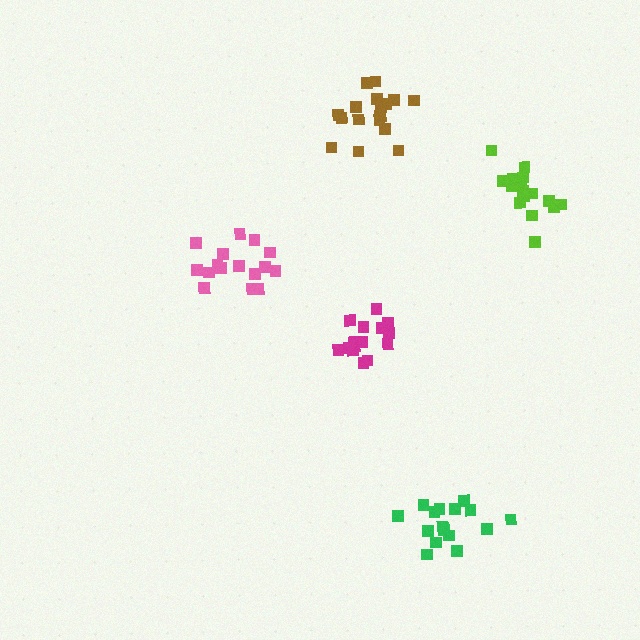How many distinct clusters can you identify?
There are 5 distinct clusters.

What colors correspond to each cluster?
The clusters are colored: magenta, pink, brown, lime, green.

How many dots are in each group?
Group 1: 15 dots, Group 2: 16 dots, Group 3: 18 dots, Group 4: 16 dots, Group 5: 16 dots (81 total).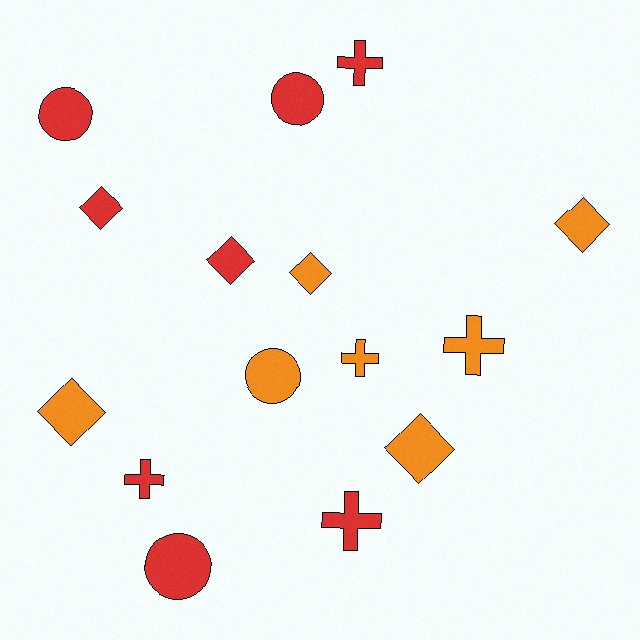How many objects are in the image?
There are 15 objects.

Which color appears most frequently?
Red, with 8 objects.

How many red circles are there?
There are 3 red circles.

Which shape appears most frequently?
Diamond, with 6 objects.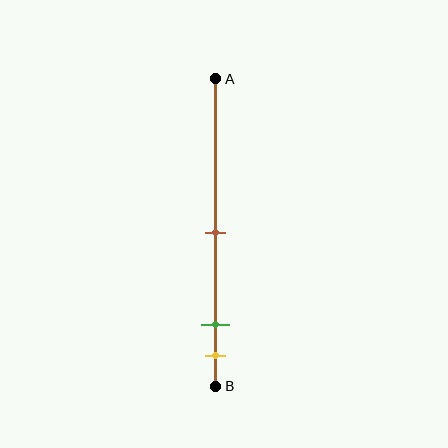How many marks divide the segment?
There are 3 marks dividing the segment.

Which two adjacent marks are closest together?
The green and yellow marks are the closest adjacent pair.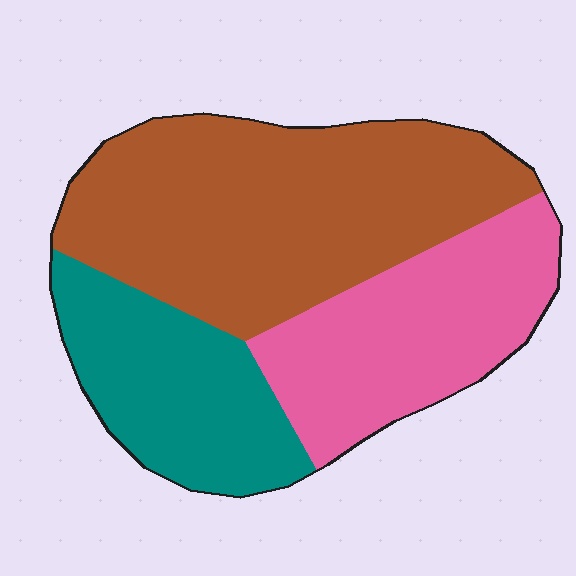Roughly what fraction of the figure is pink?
Pink takes up about one quarter (1/4) of the figure.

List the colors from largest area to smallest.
From largest to smallest: brown, pink, teal.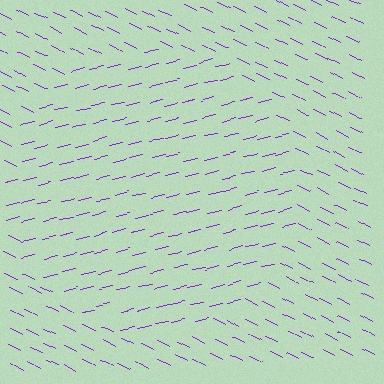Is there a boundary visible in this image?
Yes, there is a texture boundary formed by a change in line orientation.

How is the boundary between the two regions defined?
The boundary is defined purely by a change in line orientation (approximately 39 degrees difference). All lines are the same color and thickness.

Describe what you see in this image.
The image is filled with small purple line segments. A circle region in the image has lines oriented differently from the surrounding lines, creating a visible texture boundary.